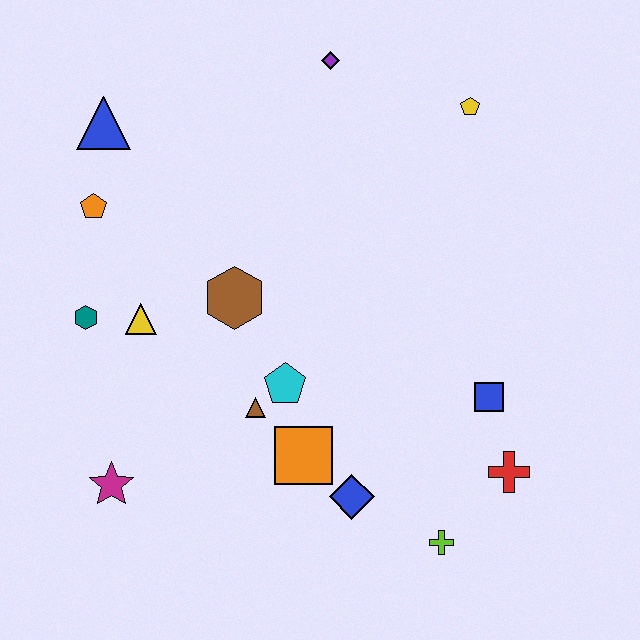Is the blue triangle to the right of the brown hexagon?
No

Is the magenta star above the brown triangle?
No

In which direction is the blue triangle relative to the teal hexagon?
The blue triangle is above the teal hexagon.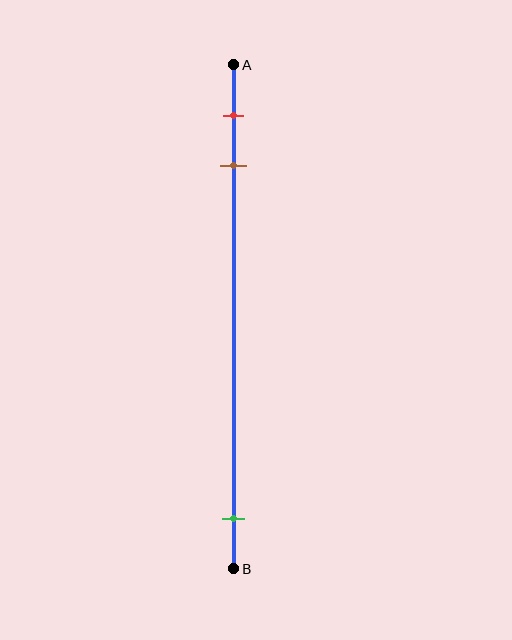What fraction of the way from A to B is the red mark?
The red mark is approximately 10% (0.1) of the way from A to B.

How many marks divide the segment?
There are 3 marks dividing the segment.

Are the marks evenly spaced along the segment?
No, the marks are not evenly spaced.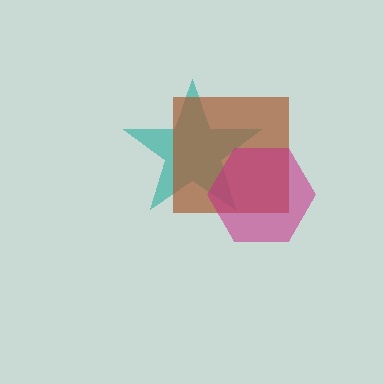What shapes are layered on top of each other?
The layered shapes are: a teal star, a brown square, a magenta hexagon.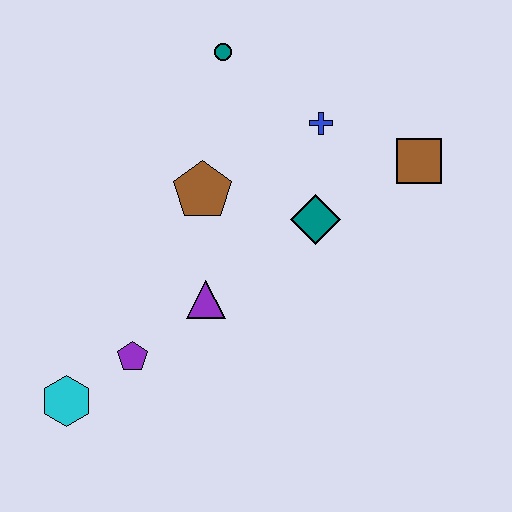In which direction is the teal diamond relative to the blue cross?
The teal diamond is below the blue cross.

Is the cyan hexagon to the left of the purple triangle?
Yes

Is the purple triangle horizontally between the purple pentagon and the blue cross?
Yes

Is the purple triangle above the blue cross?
No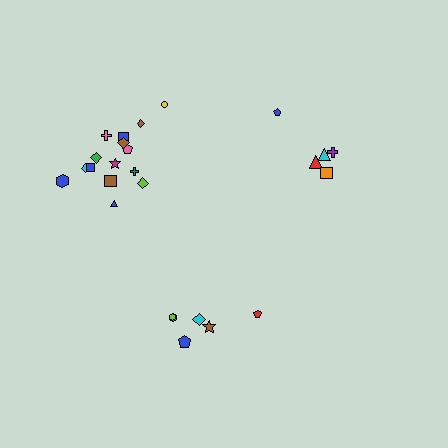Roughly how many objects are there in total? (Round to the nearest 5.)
Roughly 25 objects in total.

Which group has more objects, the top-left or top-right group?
The top-left group.